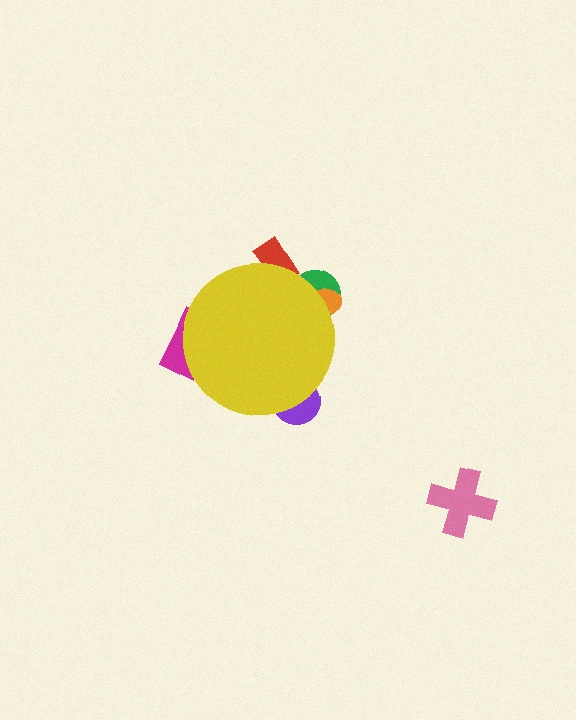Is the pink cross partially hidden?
No, the pink cross is fully visible.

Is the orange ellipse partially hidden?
Yes, the orange ellipse is partially hidden behind the yellow circle.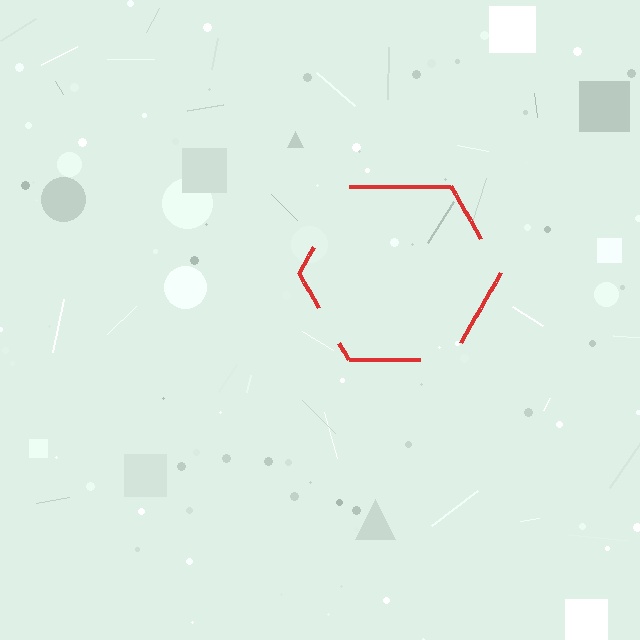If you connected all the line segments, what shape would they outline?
They would outline a hexagon.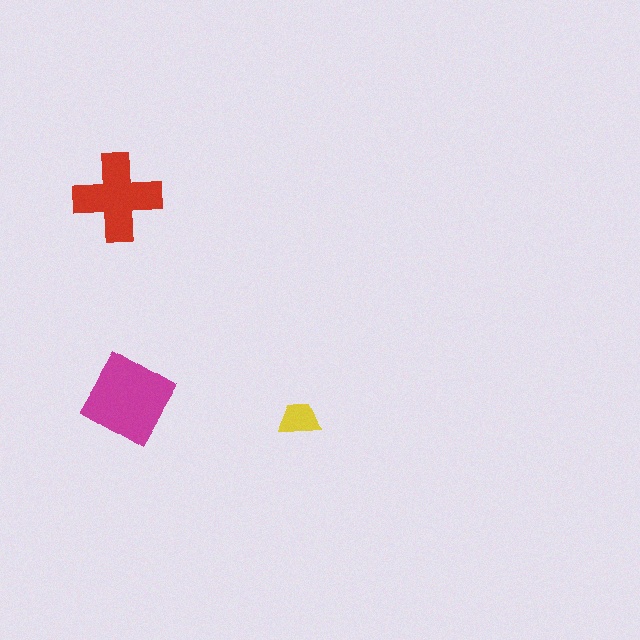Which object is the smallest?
The yellow trapezoid.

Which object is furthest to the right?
The yellow trapezoid is rightmost.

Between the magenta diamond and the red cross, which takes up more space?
The magenta diamond.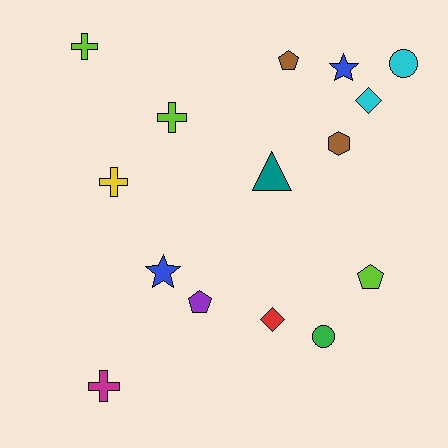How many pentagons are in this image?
There are 3 pentagons.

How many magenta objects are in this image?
There is 1 magenta object.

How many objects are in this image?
There are 15 objects.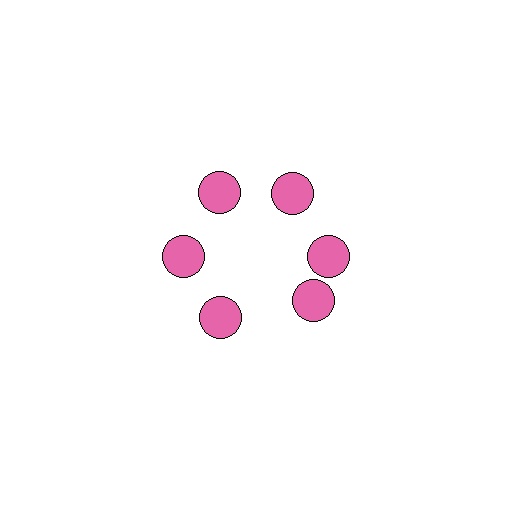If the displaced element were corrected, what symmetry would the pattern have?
It would have 6-fold rotational symmetry — the pattern would map onto itself every 60 degrees.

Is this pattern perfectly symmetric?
No. The 6 pink circles are arranged in a ring, but one element near the 5 o'clock position is rotated out of alignment along the ring, breaking the 6-fold rotational symmetry.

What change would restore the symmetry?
The symmetry would be restored by rotating it back into even spacing with its neighbors so that all 6 circles sit at equal angles and equal distance from the center.